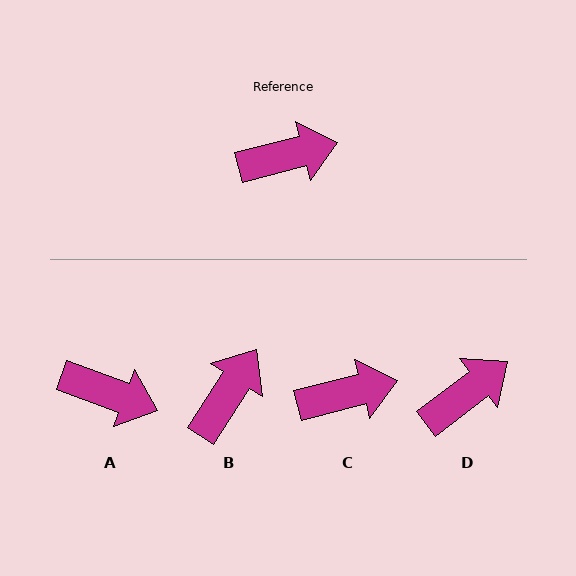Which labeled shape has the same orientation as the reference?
C.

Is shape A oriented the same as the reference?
No, it is off by about 35 degrees.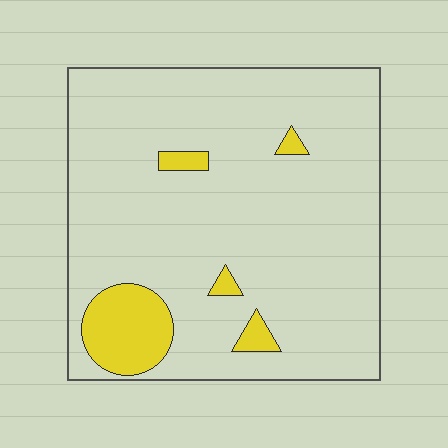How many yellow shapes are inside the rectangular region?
5.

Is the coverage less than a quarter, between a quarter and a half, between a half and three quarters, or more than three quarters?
Less than a quarter.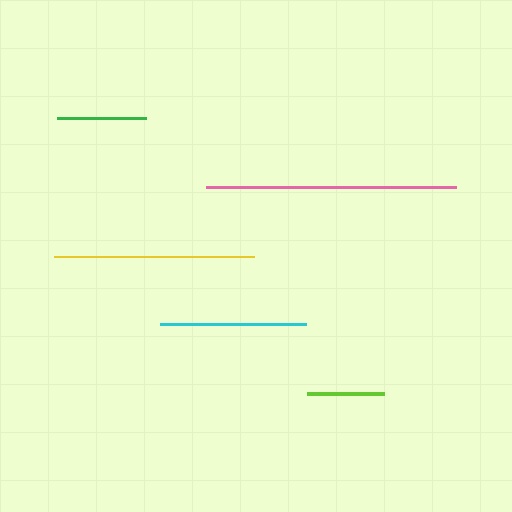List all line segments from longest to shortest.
From longest to shortest: pink, yellow, cyan, green, lime.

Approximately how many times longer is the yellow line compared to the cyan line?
The yellow line is approximately 1.4 times the length of the cyan line.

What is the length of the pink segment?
The pink segment is approximately 250 pixels long.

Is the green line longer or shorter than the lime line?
The green line is longer than the lime line.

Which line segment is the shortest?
The lime line is the shortest at approximately 77 pixels.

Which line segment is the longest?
The pink line is the longest at approximately 250 pixels.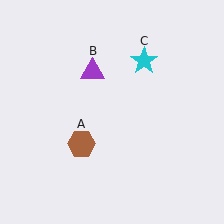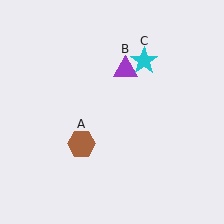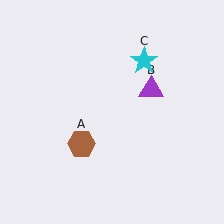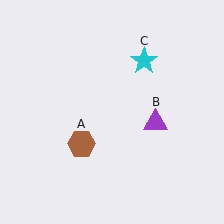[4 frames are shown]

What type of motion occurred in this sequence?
The purple triangle (object B) rotated clockwise around the center of the scene.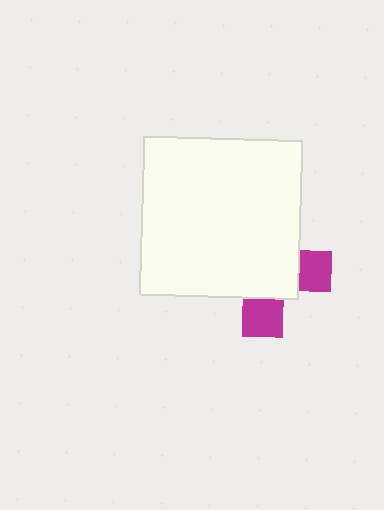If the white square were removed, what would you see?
You would see the complete magenta cross.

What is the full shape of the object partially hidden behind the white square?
The partially hidden object is a magenta cross.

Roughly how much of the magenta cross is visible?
A small part of it is visible (roughly 31%).